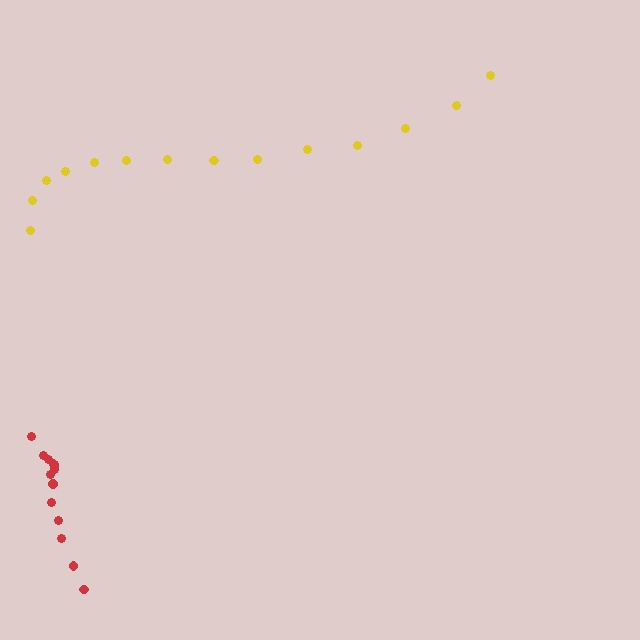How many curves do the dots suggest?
There are 2 distinct paths.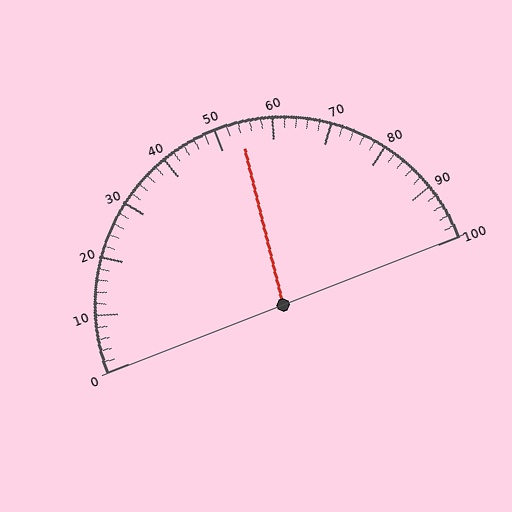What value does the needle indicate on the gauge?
The needle indicates approximately 54.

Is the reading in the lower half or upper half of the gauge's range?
The reading is in the upper half of the range (0 to 100).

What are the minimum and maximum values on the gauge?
The gauge ranges from 0 to 100.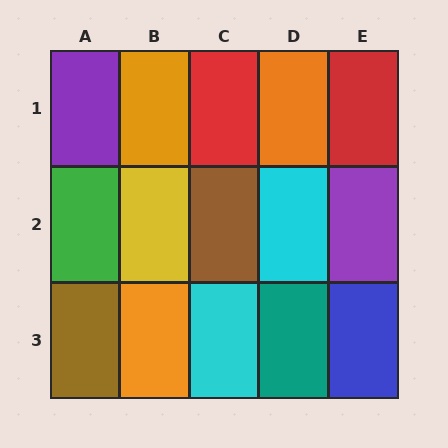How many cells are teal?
1 cell is teal.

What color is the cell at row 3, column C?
Cyan.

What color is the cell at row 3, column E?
Blue.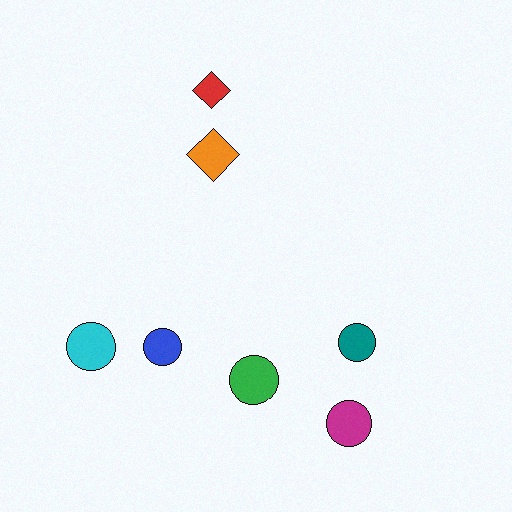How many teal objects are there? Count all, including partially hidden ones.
There is 1 teal object.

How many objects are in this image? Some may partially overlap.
There are 7 objects.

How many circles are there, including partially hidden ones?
There are 5 circles.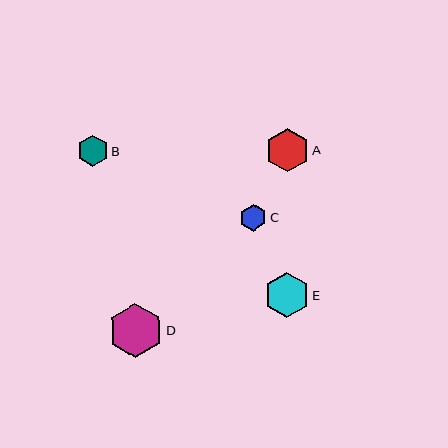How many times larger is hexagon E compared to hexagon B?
Hexagon E is approximately 1.5 times the size of hexagon B.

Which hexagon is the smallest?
Hexagon C is the smallest with a size of approximately 27 pixels.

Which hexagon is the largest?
Hexagon D is the largest with a size of approximately 54 pixels.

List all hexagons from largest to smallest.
From largest to smallest: D, E, A, B, C.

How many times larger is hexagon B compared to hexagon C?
Hexagon B is approximately 1.2 times the size of hexagon C.